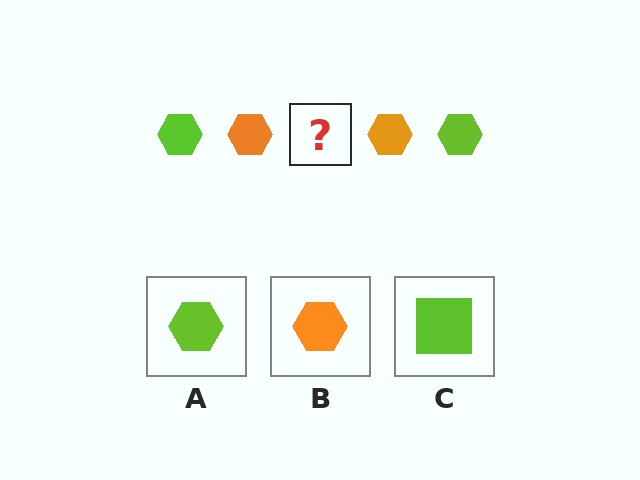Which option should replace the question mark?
Option A.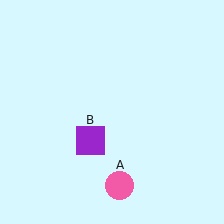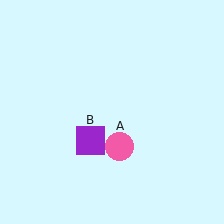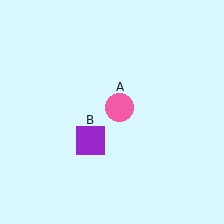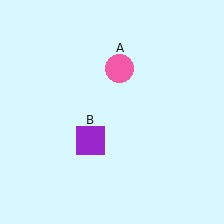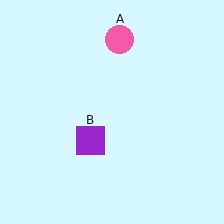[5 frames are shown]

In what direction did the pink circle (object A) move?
The pink circle (object A) moved up.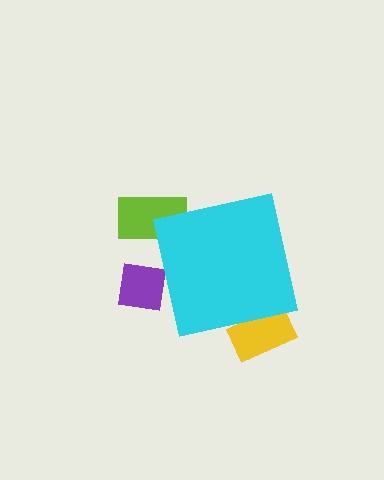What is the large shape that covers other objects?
A cyan square.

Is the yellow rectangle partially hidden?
Yes, the yellow rectangle is partially hidden behind the cyan square.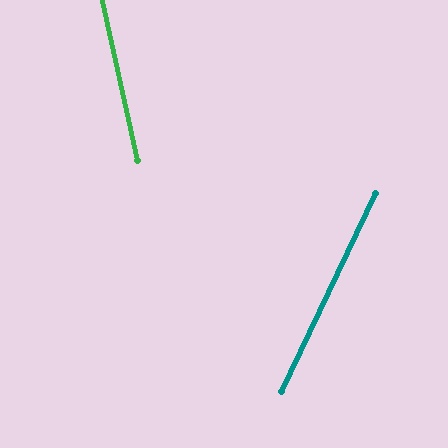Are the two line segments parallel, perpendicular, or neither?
Neither parallel nor perpendicular — they differ by about 38°.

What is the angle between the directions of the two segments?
Approximately 38 degrees.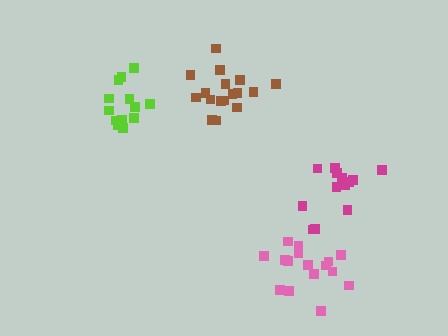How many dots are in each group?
Group 1: 17 dots, Group 2: 13 dots, Group 3: 16 dots, Group 4: 14 dots (60 total).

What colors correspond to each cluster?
The clusters are colored: brown, magenta, pink, lime.